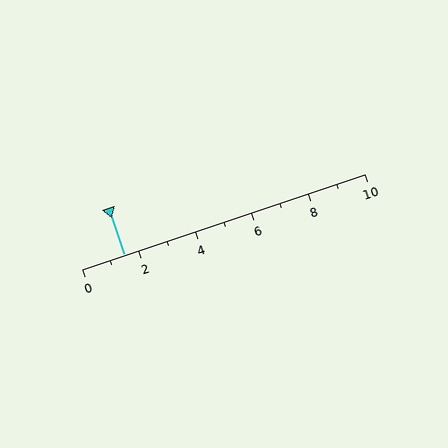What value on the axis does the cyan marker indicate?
The marker indicates approximately 1.5.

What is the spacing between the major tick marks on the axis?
The major ticks are spaced 2 apart.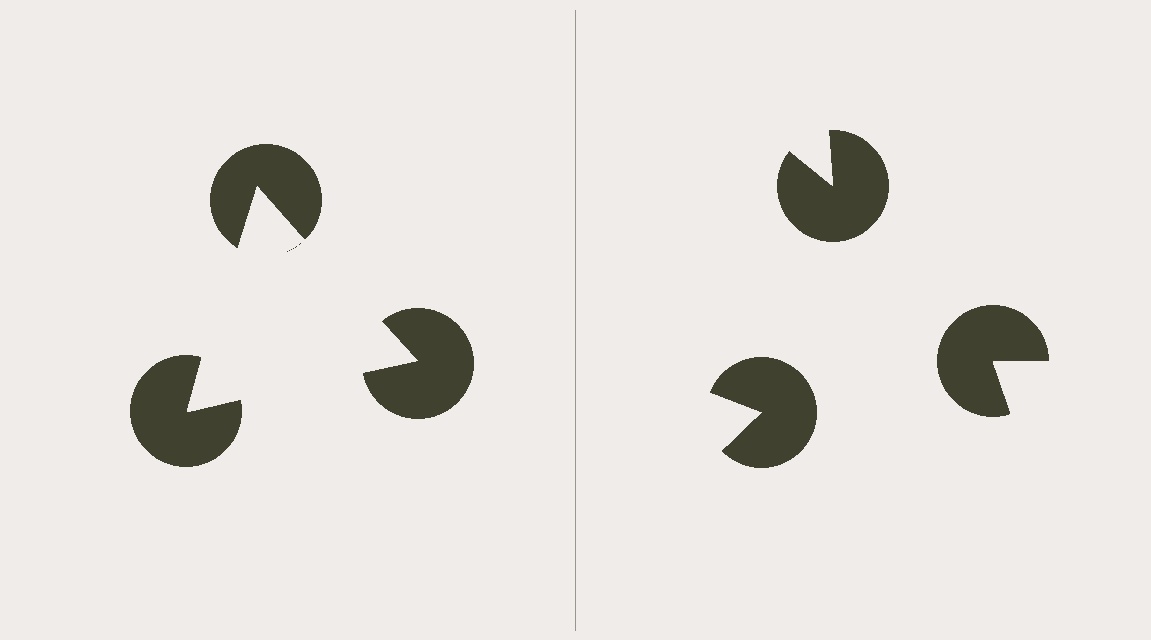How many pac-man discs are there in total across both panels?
6 — 3 on each side.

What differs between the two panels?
The pac-man discs are positioned identically on both sides; only the wedge orientations differ. On the left they align to a triangle; on the right they are misaligned.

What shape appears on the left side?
An illusory triangle.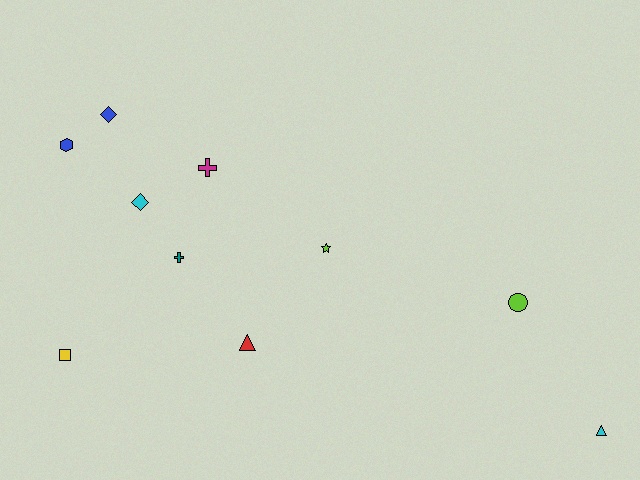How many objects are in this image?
There are 10 objects.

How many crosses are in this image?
There are 2 crosses.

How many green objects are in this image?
There are no green objects.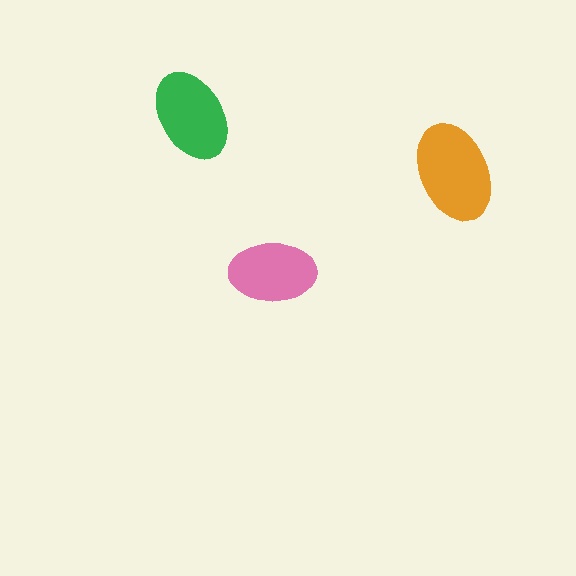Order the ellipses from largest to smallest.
the orange one, the green one, the pink one.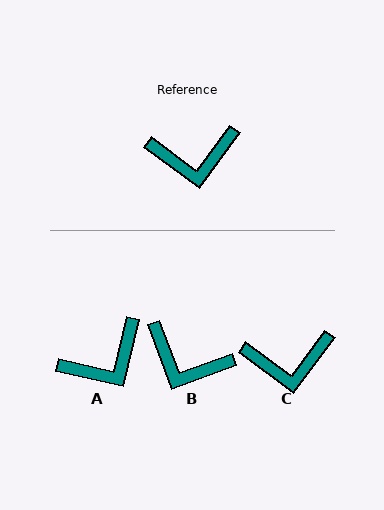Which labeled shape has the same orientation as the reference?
C.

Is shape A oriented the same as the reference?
No, it is off by about 23 degrees.